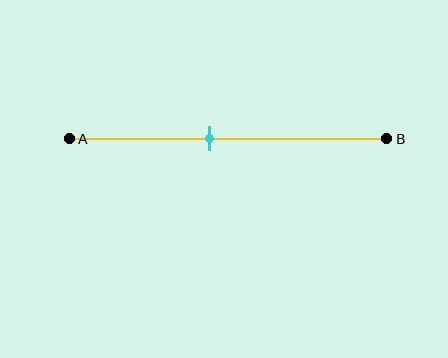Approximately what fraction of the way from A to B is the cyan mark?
The cyan mark is approximately 45% of the way from A to B.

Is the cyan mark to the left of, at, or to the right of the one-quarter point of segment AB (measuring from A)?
The cyan mark is to the right of the one-quarter point of segment AB.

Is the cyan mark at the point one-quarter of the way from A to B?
No, the mark is at about 45% from A, not at the 25% one-quarter point.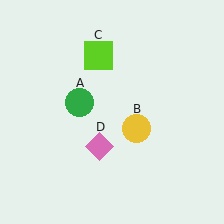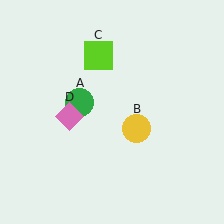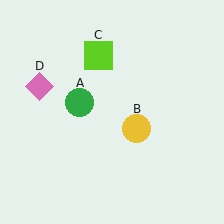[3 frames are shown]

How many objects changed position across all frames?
1 object changed position: pink diamond (object D).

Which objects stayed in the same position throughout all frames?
Green circle (object A) and yellow circle (object B) and lime square (object C) remained stationary.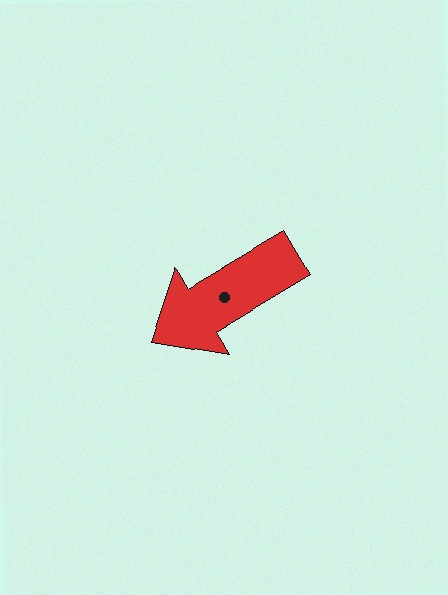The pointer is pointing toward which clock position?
Roughly 8 o'clock.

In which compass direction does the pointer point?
Southwest.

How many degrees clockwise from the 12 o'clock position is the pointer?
Approximately 239 degrees.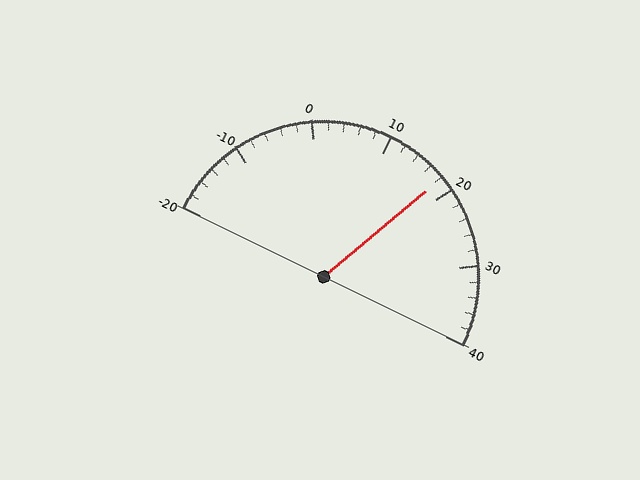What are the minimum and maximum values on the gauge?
The gauge ranges from -20 to 40.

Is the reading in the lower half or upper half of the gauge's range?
The reading is in the upper half of the range (-20 to 40).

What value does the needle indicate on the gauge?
The needle indicates approximately 18.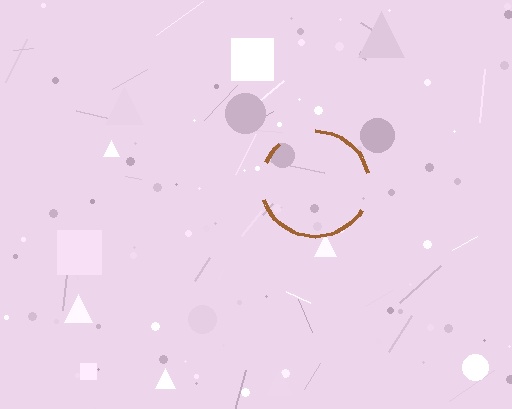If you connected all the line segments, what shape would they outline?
They would outline a circle.